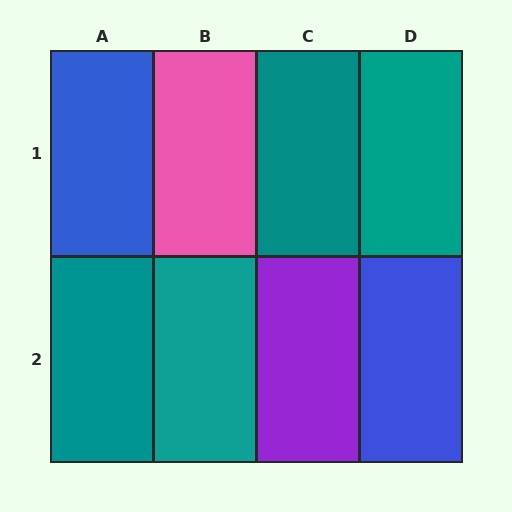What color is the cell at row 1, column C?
Teal.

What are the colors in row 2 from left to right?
Teal, teal, purple, blue.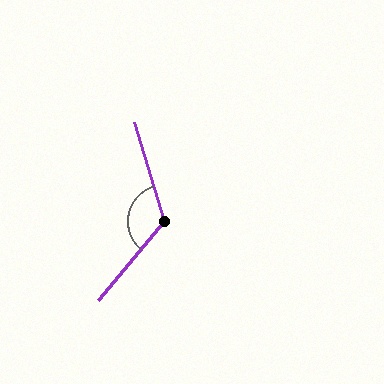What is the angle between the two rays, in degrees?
Approximately 123 degrees.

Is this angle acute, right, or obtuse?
It is obtuse.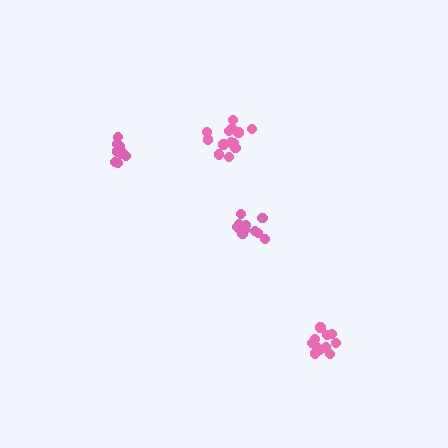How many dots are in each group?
Group 1: 12 dots, Group 2: 11 dots, Group 3: 13 dots, Group 4: 11 dots (47 total).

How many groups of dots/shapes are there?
There are 4 groups.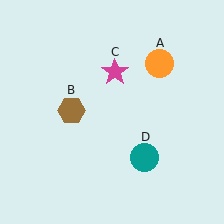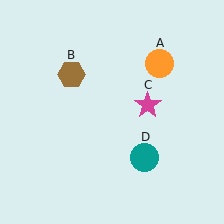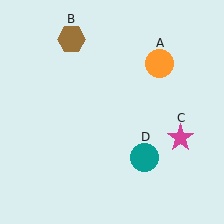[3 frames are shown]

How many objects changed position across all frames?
2 objects changed position: brown hexagon (object B), magenta star (object C).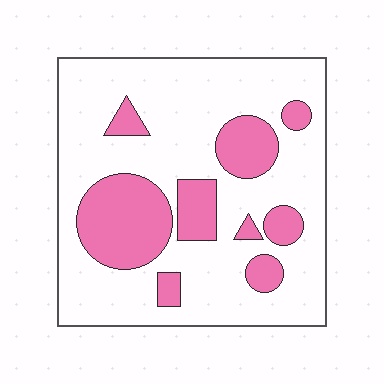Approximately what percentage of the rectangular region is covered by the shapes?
Approximately 25%.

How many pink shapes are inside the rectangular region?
9.